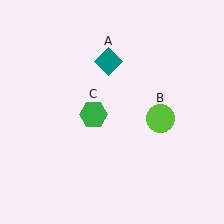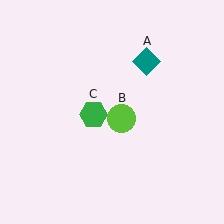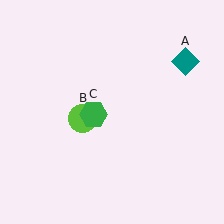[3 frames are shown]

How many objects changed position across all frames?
2 objects changed position: teal diamond (object A), lime circle (object B).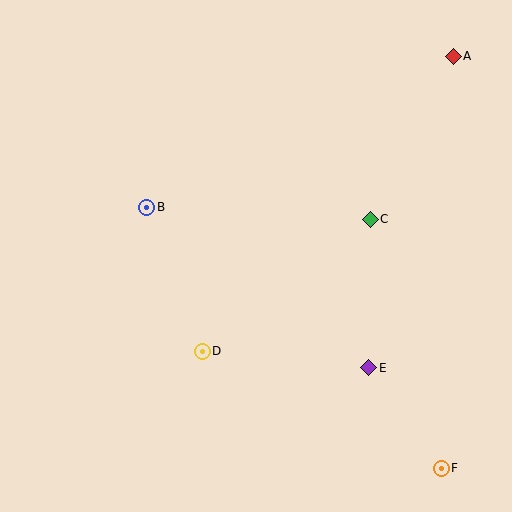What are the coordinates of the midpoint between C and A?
The midpoint between C and A is at (412, 138).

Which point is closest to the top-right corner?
Point A is closest to the top-right corner.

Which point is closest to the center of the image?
Point D at (202, 351) is closest to the center.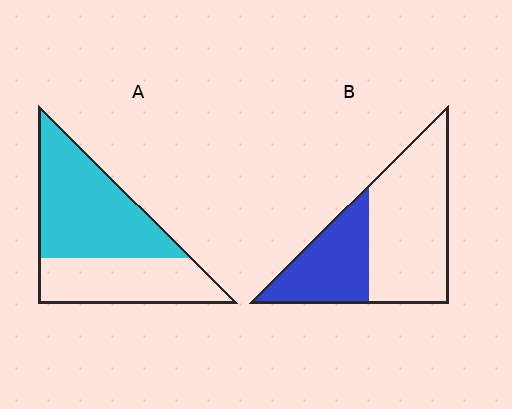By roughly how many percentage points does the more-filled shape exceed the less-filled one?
By roughly 25 percentage points (A over B).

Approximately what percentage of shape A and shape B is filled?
A is approximately 60% and B is approximately 35%.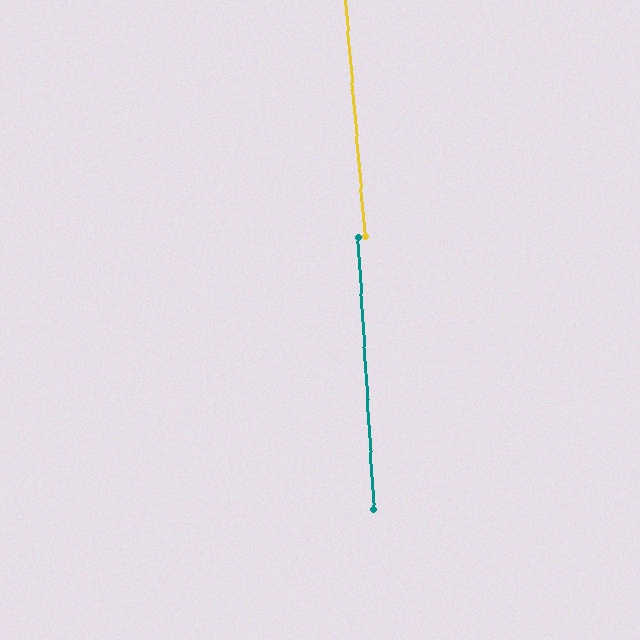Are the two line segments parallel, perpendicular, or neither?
Parallel — their directions differ by only 1.3°.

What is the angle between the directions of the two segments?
Approximately 1 degree.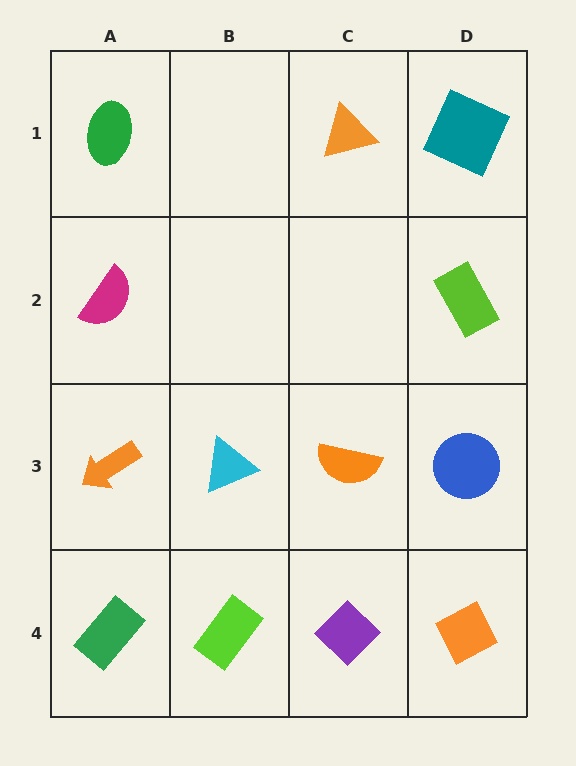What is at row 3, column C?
An orange semicircle.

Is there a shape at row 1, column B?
No, that cell is empty.